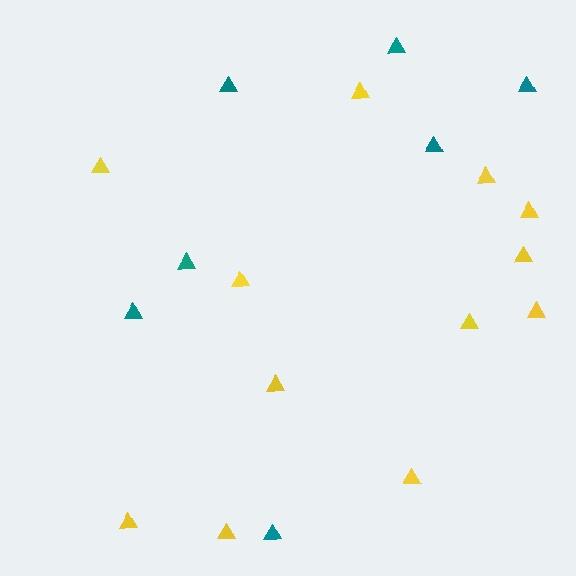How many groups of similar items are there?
There are 2 groups: one group of yellow triangles (12) and one group of teal triangles (7).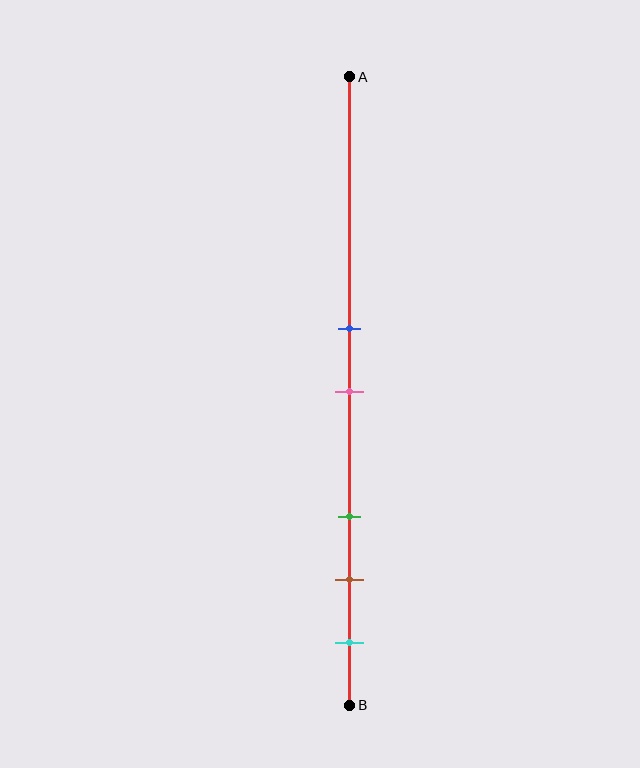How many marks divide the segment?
There are 5 marks dividing the segment.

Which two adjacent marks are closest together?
The blue and pink marks are the closest adjacent pair.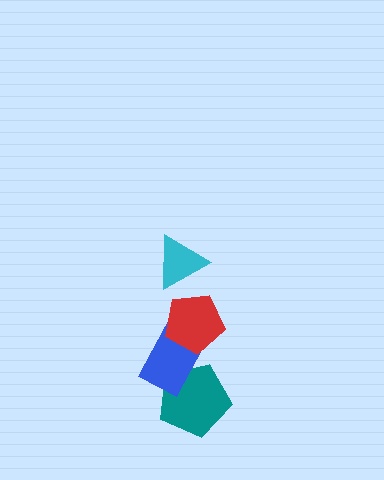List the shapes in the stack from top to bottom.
From top to bottom: the cyan triangle, the red pentagon, the blue rectangle, the teal pentagon.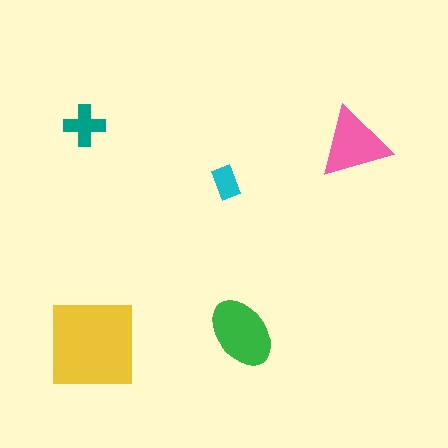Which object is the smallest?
The cyan rectangle.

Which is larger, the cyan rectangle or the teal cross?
The teal cross.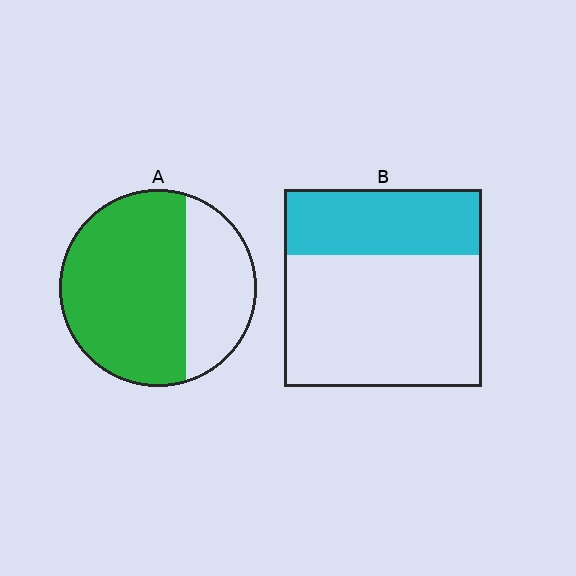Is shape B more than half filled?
No.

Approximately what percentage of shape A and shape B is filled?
A is approximately 70% and B is approximately 35%.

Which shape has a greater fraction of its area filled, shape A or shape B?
Shape A.